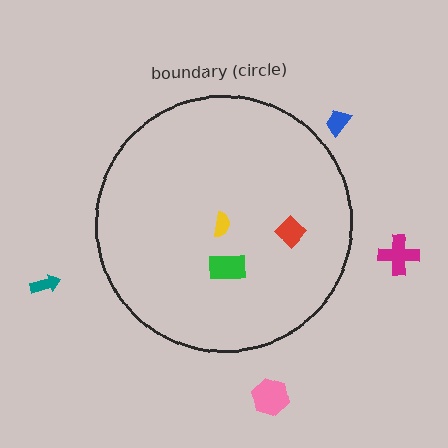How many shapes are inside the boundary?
3 inside, 4 outside.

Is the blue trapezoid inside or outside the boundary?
Outside.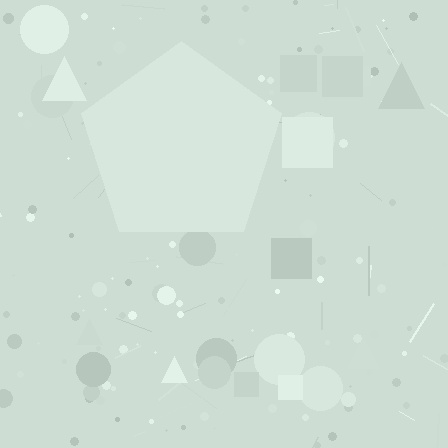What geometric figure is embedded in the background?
A pentagon is embedded in the background.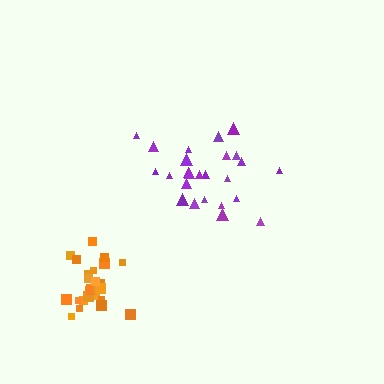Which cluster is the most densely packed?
Orange.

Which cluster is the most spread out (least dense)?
Purple.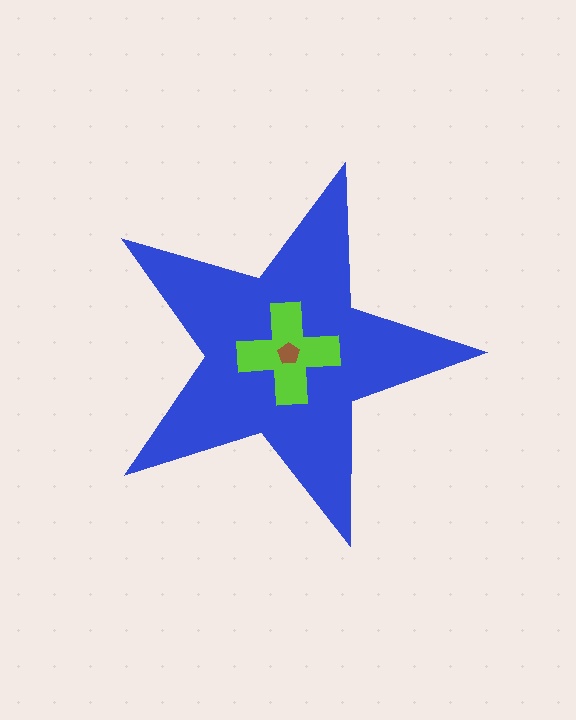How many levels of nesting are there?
3.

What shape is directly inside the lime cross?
The brown pentagon.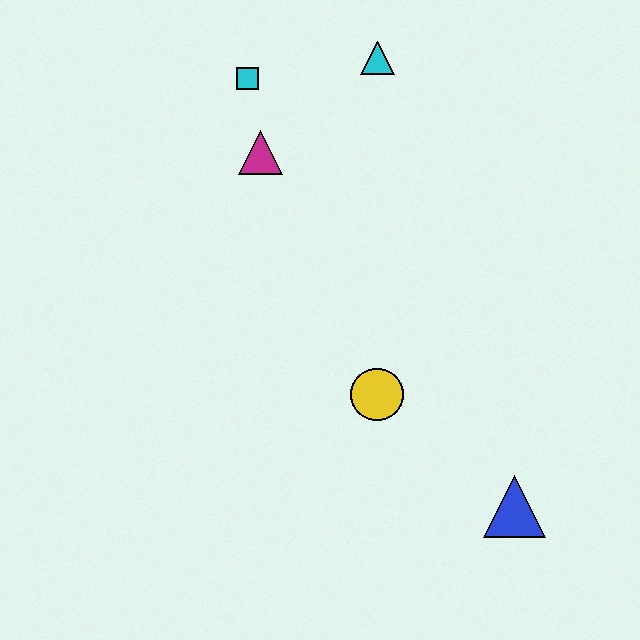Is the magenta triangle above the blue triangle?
Yes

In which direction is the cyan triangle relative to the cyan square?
The cyan triangle is to the right of the cyan square.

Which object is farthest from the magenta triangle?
The blue triangle is farthest from the magenta triangle.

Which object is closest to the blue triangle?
The yellow circle is closest to the blue triangle.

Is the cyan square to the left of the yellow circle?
Yes